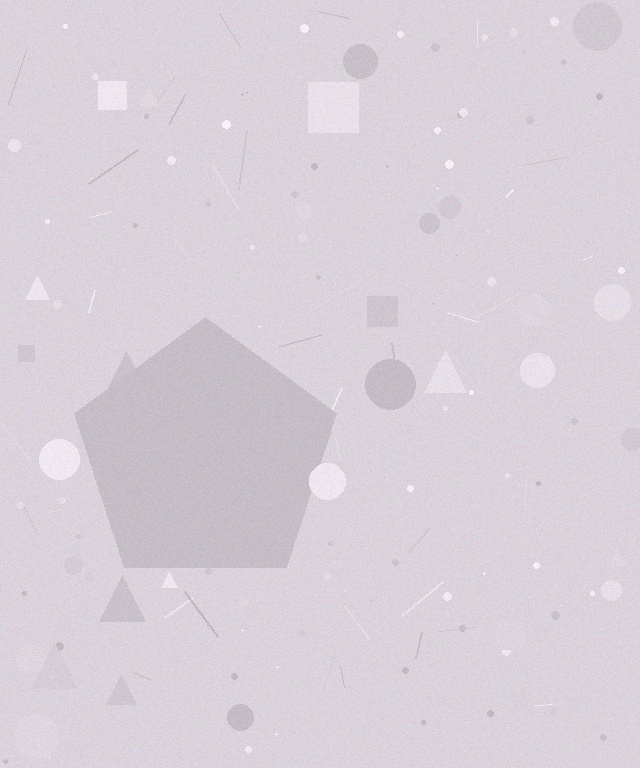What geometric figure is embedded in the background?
A pentagon is embedded in the background.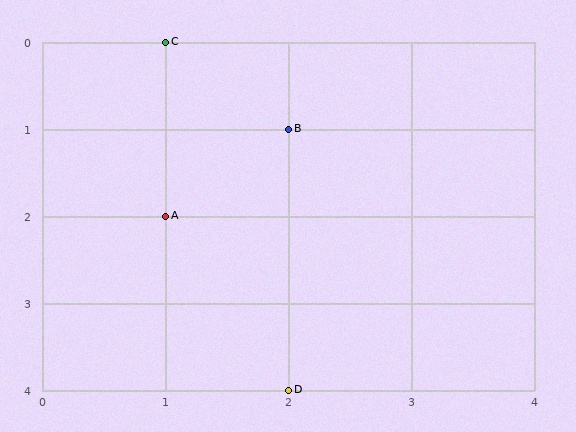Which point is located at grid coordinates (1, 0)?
Point C is at (1, 0).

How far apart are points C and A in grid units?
Points C and A are 2 rows apart.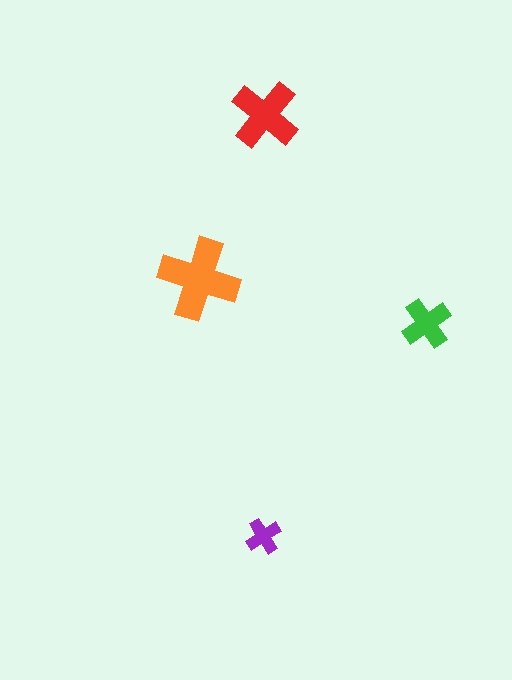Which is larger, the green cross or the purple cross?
The green one.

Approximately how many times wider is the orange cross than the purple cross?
About 2.5 times wider.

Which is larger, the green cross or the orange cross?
The orange one.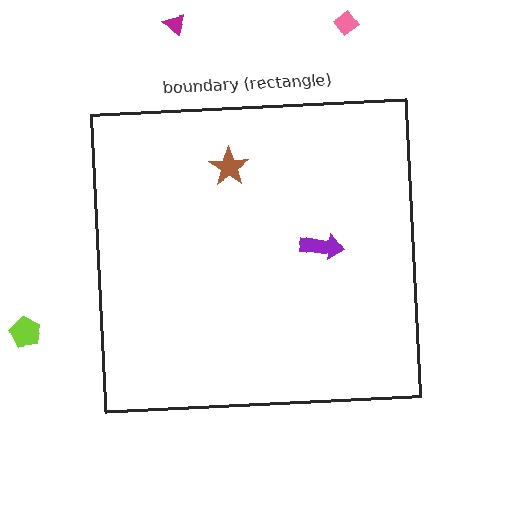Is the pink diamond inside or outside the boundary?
Outside.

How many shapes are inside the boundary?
2 inside, 3 outside.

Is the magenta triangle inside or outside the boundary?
Outside.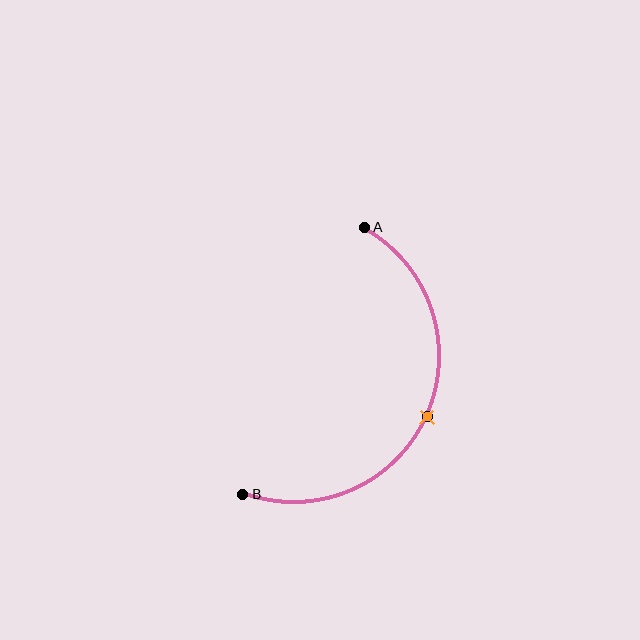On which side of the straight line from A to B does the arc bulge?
The arc bulges to the right of the straight line connecting A and B.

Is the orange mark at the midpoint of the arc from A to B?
Yes. The orange mark lies on the arc at equal arc-length from both A and B — it is the arc midpoint.